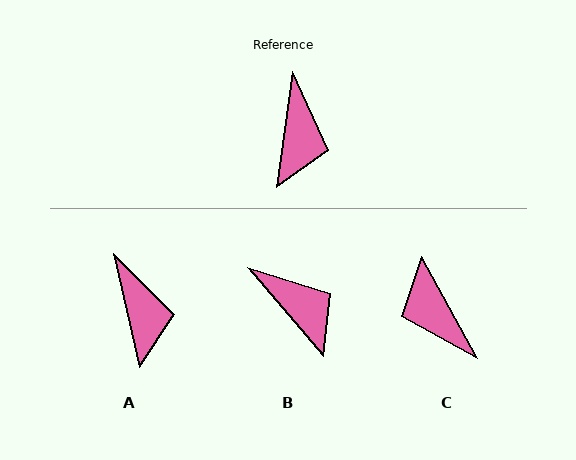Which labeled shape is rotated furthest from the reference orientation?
C, about 143 degrees away.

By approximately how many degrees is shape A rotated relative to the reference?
Approximately 20 degrees counter-clockwise.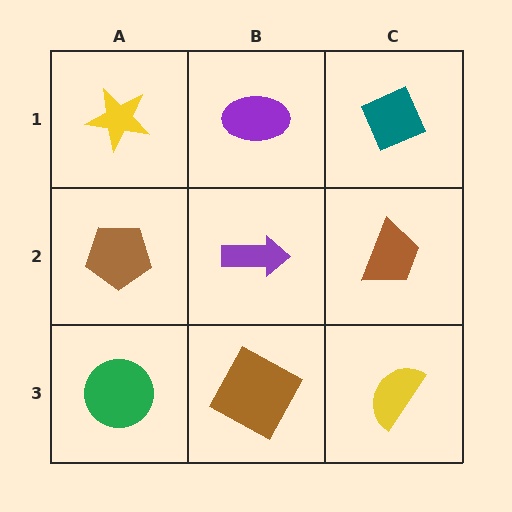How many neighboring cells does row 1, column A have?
2.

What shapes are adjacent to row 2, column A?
A yellow star (row 1, column A), a green circle (row 3, column A), a purple arrow (row 2, column B).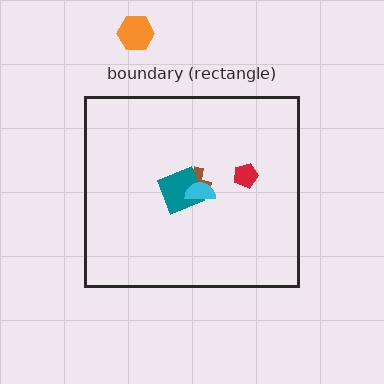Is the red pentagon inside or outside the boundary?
Inside.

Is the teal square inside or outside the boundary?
Inside.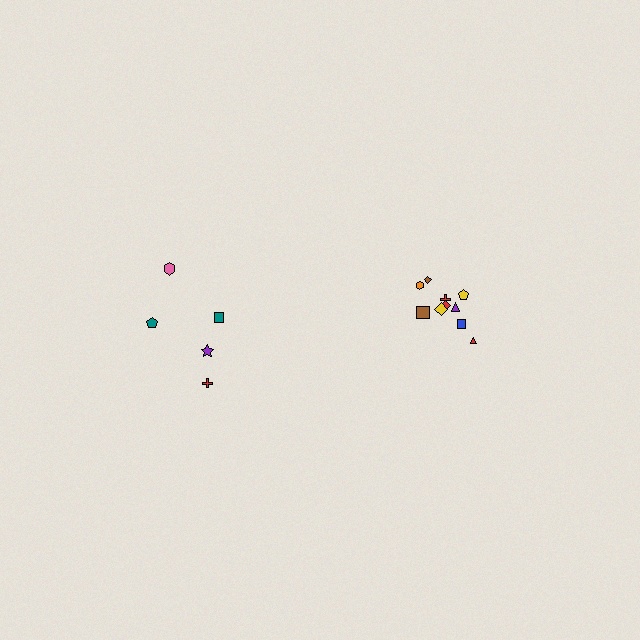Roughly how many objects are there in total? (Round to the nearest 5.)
Roughly 15 objects in total.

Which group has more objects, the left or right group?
The right group.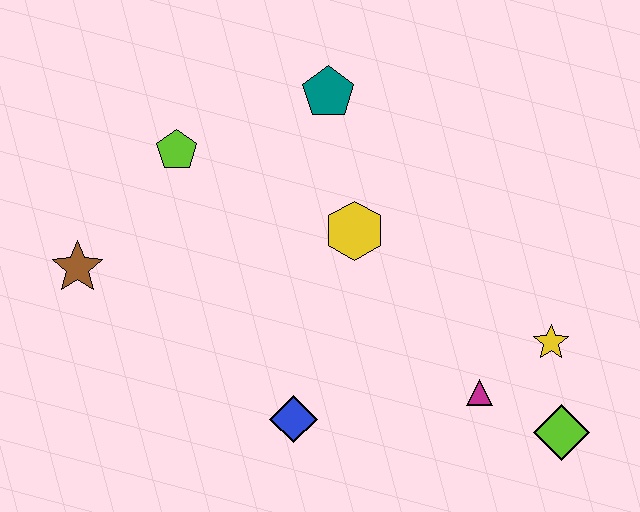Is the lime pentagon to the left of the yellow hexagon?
Yes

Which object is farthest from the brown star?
The lime diamond is farthest from the brown star.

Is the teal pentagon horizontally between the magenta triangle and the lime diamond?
No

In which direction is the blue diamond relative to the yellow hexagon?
The blue diamond is below the yellow hexagon.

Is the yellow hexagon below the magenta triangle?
No